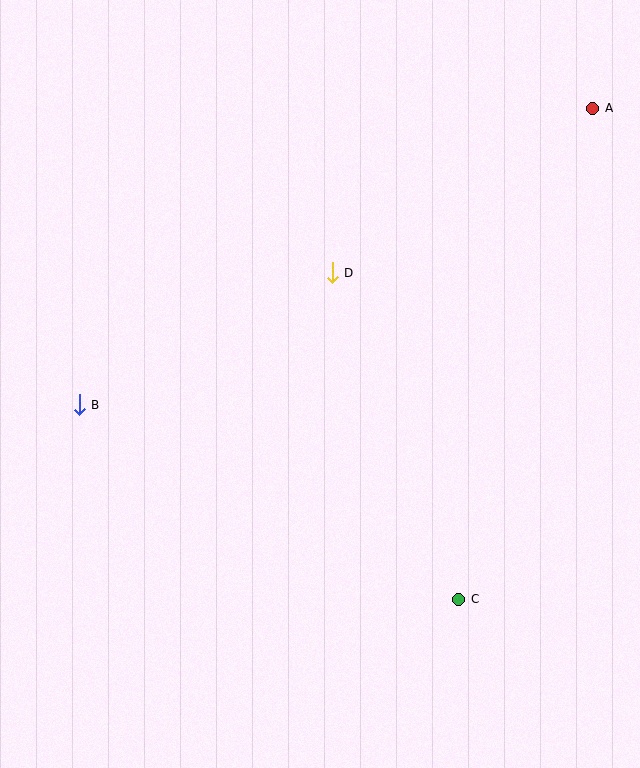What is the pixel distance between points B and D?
The distance between B and D is 286 pixels.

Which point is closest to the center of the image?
Point D at (332, 273) is closest to the center.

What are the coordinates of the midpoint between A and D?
The midpoint between A and D is at (462, 191).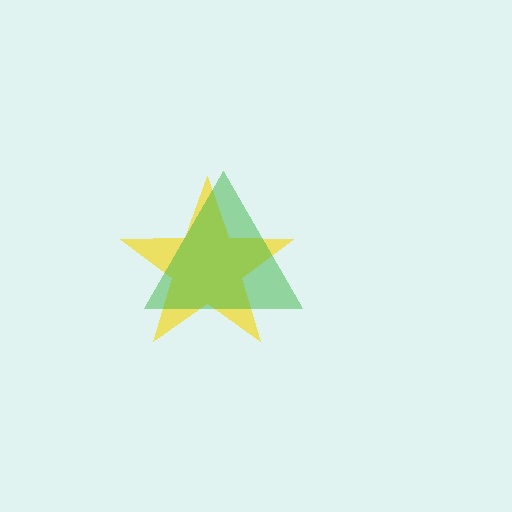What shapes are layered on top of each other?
The layered shapes are: a yellow star, a green triangle.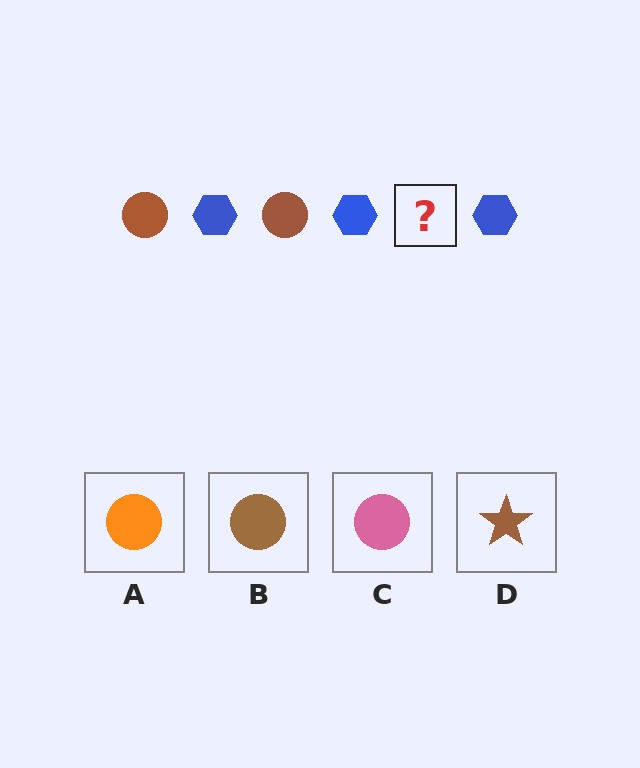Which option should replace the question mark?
Option B.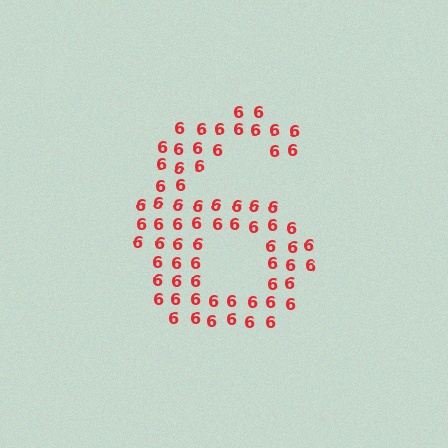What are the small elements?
The small elements are digit 6's.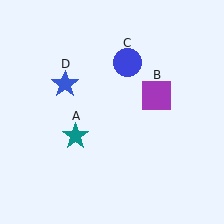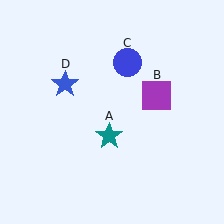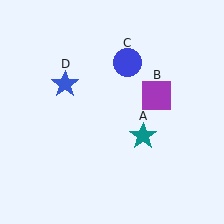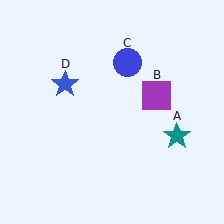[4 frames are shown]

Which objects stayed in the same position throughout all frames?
Purple square (object B) and blue circle (object C) and blue star (object D) remained stationary.